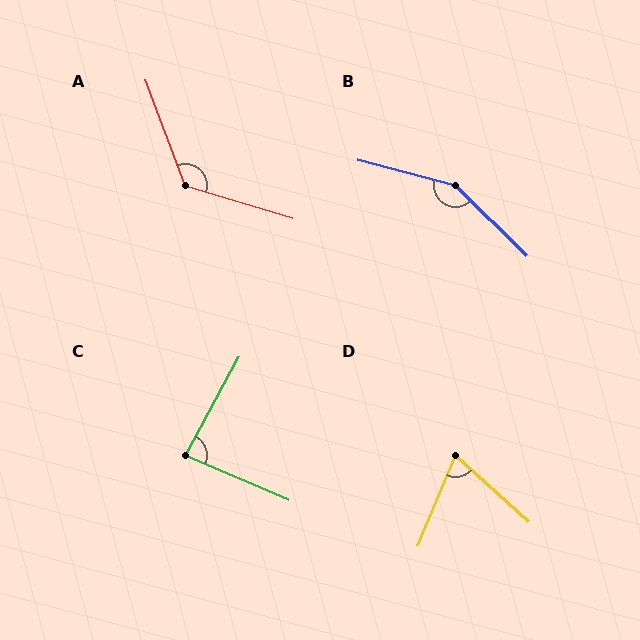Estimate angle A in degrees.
Approximately 127 degrees.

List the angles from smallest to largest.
D (71°), C (85°), A (127°), B (150°).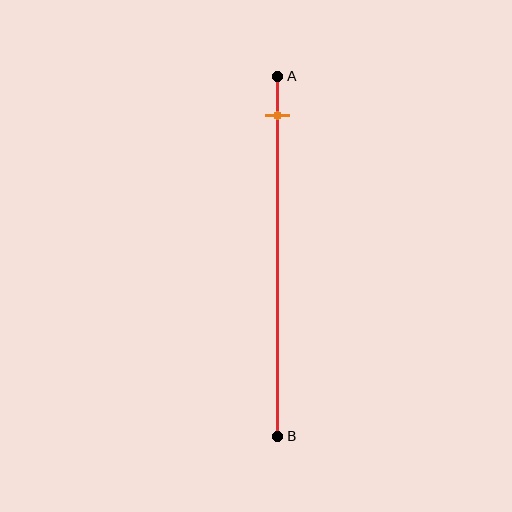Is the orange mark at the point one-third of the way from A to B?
No, the mark is at about 10% from A, not at the 33% one-third point.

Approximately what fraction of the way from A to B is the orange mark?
The orange mark is approximately 10% of the way from A to B.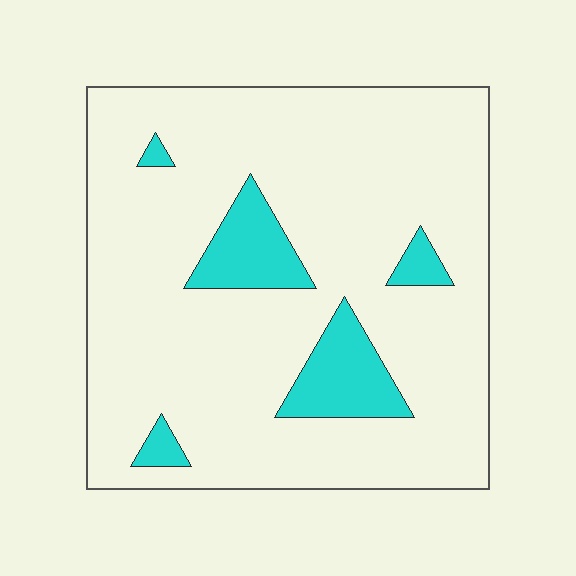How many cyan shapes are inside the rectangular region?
5.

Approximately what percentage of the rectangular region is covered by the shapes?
Approximately 15%.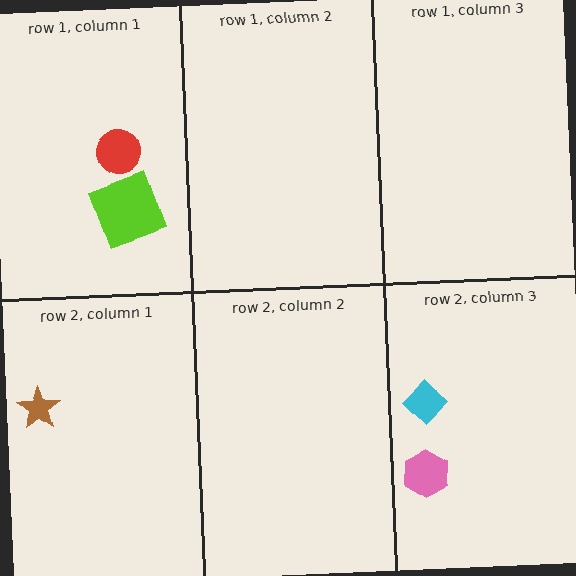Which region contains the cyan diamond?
The row 2, column 3 region.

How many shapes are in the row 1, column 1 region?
2.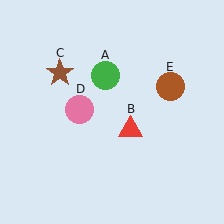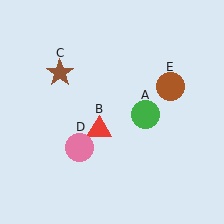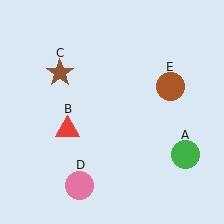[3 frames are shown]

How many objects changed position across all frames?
3 objects changed position: green circle (object A), red triangle (object B), pink circle (object D).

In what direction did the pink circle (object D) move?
The pink circle (object D) moved down.